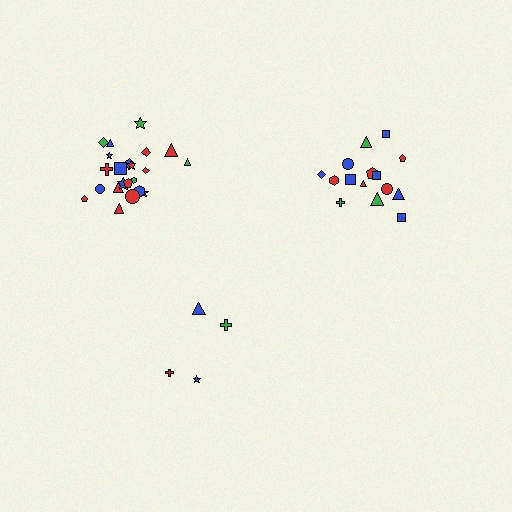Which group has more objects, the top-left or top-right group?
The top-left group.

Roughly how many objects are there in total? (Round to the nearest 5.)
Roughly 40 objects in total.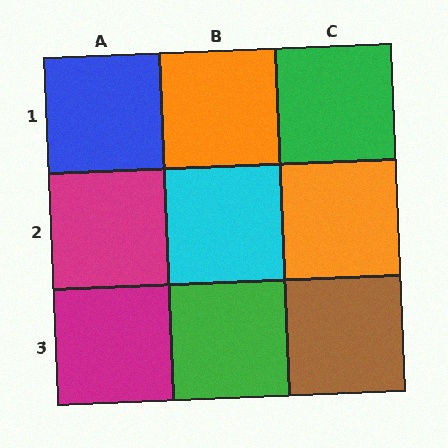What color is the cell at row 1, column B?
Orange.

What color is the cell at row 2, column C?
Orange.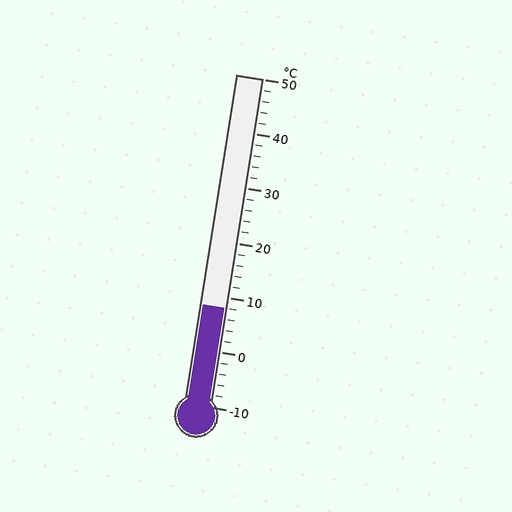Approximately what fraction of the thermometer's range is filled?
The thermometer is filled to approximately 30% of its range.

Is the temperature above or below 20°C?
The temperature is below 20°C.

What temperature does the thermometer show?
The thermometer shows approximately 8°C.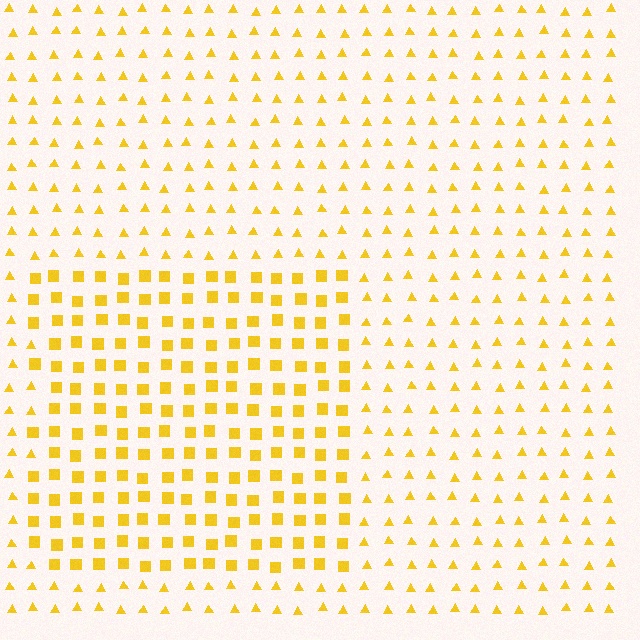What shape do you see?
I see a rectangle.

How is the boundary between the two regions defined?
The boundary is defined by a change in element shape: squares inside vs. triangles outside. All elements share the same color and spacing.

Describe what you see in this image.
The image is filled with small yellow elements arranged in a uniform grid. A rectangle-shaped region contains squares, while the surrounding area contains triangles. The boundary is defined purely by the change in element shape.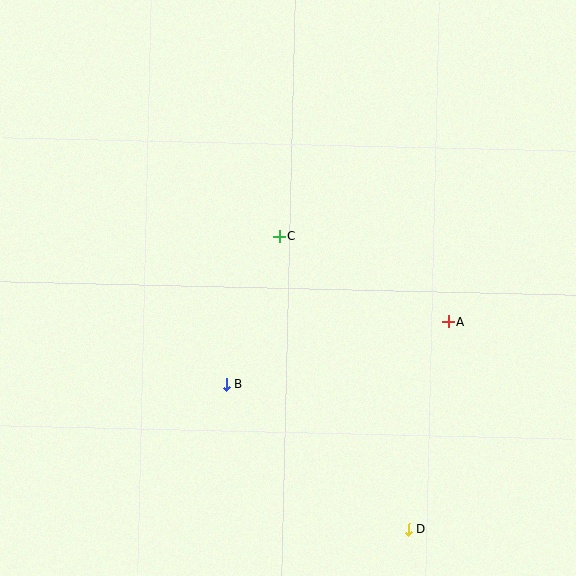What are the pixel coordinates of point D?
Point D is at (409, 529).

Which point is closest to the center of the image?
Point C at (279, 236) is closest to the center.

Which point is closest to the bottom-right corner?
Point D is closest to the bottom-right corner.